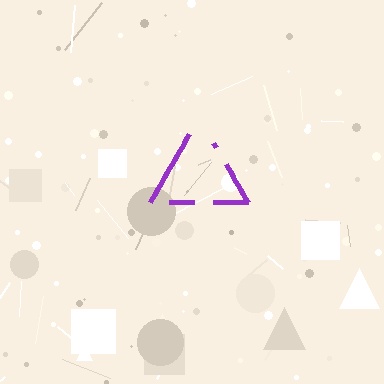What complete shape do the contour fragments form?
The contour fragments form a triangle.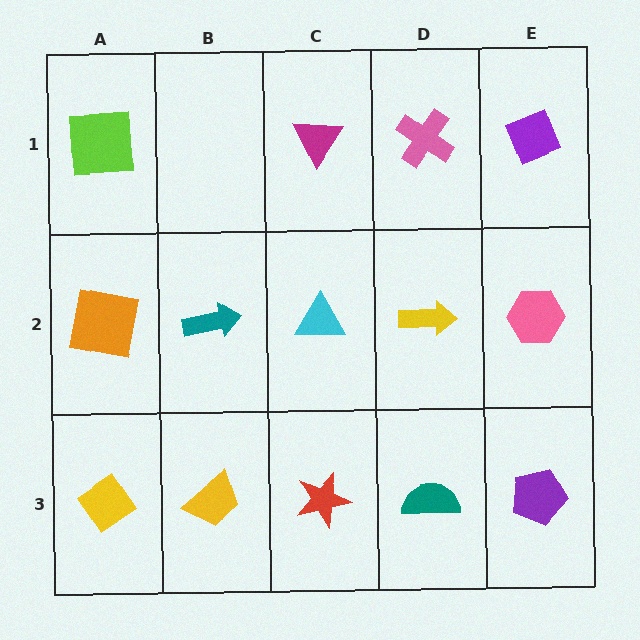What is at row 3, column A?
A yellow diamond.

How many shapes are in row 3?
5 shapes.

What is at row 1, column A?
A lime square.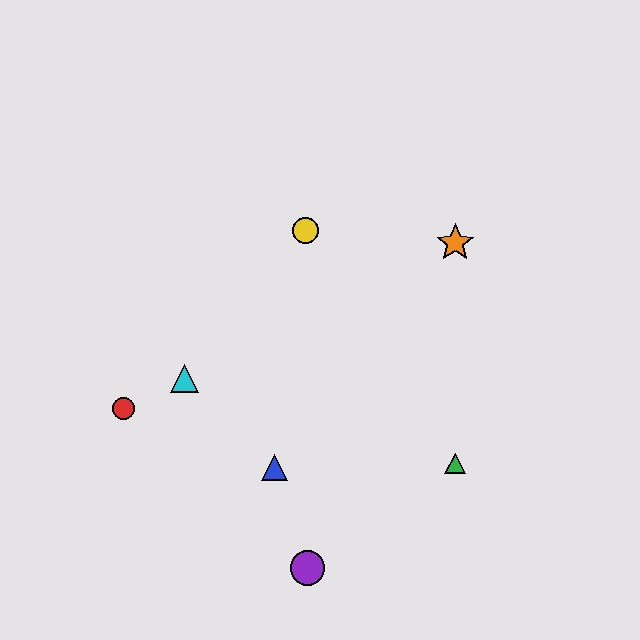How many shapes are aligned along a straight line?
3 shapes (the red circle, the orange star, the cyan triangle) are aligned along a straight line.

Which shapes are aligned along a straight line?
The red circle, the orange star, the cyan triangle are aligned along a straight line.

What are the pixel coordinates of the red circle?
The red circle is at (123, 409).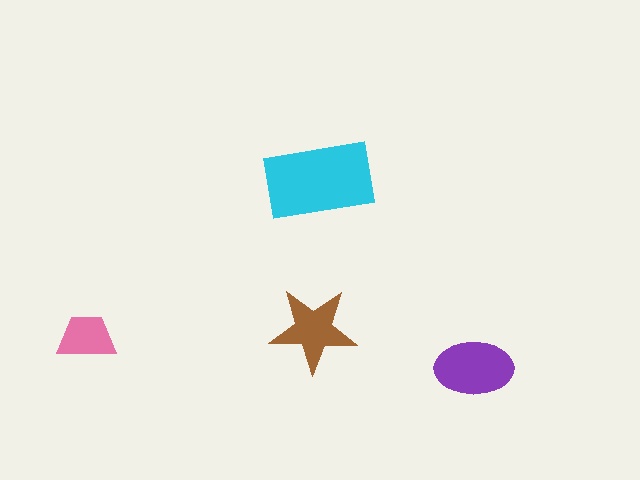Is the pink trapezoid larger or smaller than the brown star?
Smaller.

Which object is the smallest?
The pink trapezoid.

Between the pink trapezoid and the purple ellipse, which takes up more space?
The purple ellipse.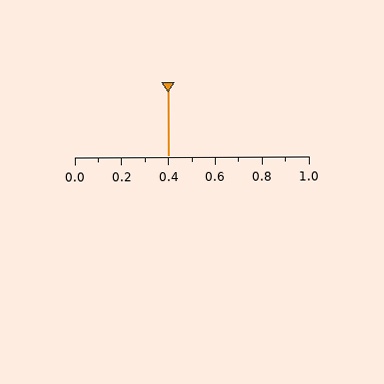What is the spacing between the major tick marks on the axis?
The major ticks are spaced 0.2 apart.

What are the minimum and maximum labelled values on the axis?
The axis runs from 0.0 to 1.0.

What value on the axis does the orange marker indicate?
The marker indicates approximately 0.4.